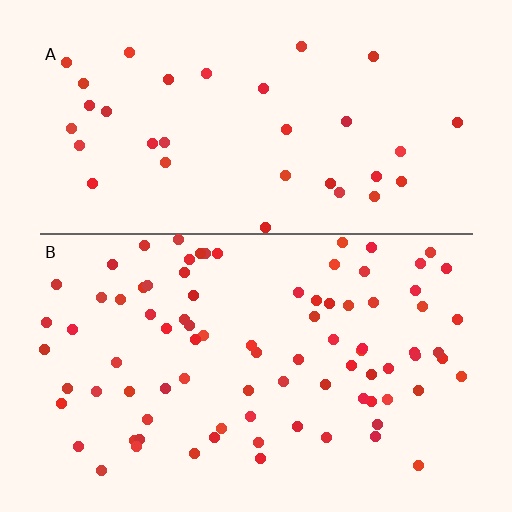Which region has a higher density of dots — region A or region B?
B (the bottom).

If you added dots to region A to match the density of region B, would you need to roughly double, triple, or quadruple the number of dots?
Approximately double.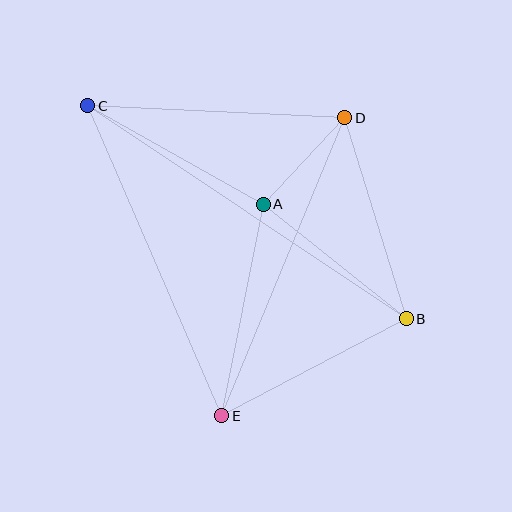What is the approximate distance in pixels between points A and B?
The distance between A and B is approximately 183 pixels.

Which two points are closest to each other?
Points A and D are closest to each other.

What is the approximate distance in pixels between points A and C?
The distance between A and C is approximately 201 pixels.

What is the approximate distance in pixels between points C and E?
The distance between C and E is approximately 337 pixels.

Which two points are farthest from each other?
Points B and C are farthest from each other.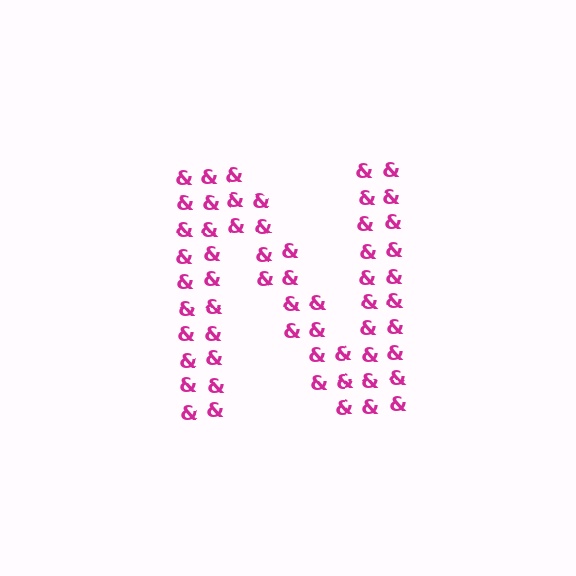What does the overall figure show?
The overall figure shows the letter N.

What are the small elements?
The small elements are ampersands.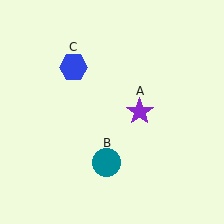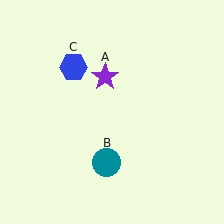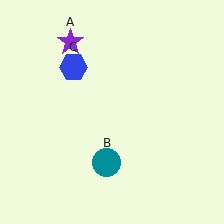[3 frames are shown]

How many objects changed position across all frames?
1 object changed position: purple star (object A).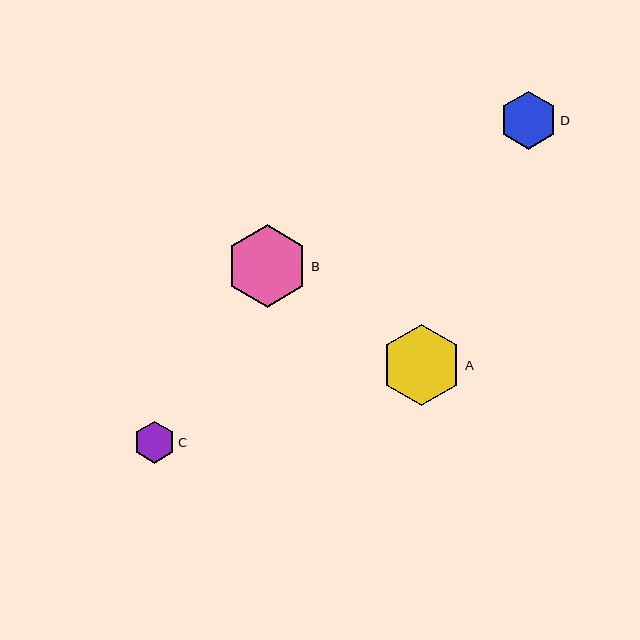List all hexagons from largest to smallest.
From largest to smallest: B, A, D, C.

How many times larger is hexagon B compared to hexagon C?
Hexagon B is approximately 1.9 times the size of hexagon C.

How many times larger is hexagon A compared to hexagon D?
Hexagon A is approximately 1.4 times the size of hexagon D.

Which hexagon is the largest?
Hexagon B is the largest with a size of approximately 82 pixels.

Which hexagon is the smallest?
Hexagon C is the smallest with a size of approximately 42 pixels.